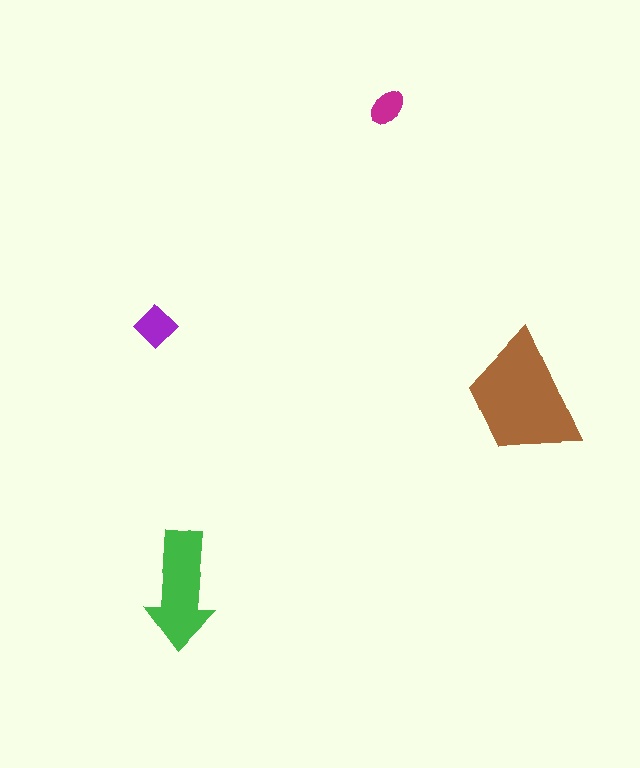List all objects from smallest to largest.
The magenta ellipse, the purple diamond, the green arrow, the brown trapezoid.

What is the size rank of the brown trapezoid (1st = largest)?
1st.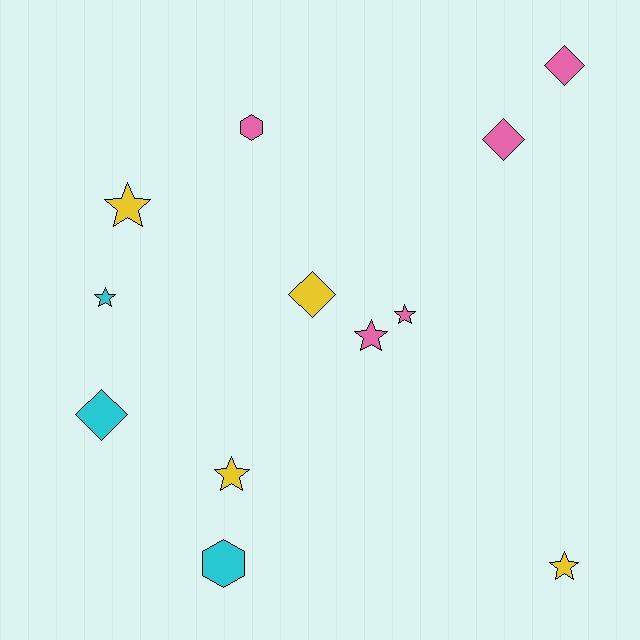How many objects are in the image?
There are 12 objects.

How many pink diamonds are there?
There are 2 pink diamonds.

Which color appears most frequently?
Pink, with 5 objects.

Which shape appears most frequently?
Star, with 6 objects.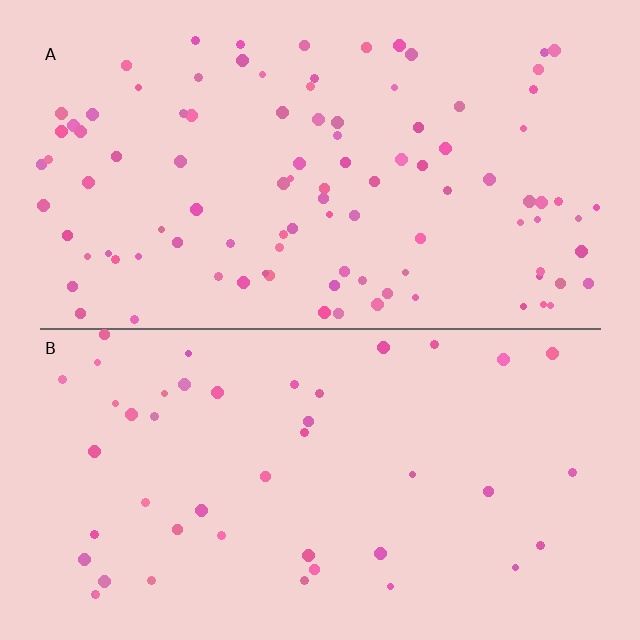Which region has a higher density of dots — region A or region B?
A (the top).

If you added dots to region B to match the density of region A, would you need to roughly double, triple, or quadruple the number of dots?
Approximately double.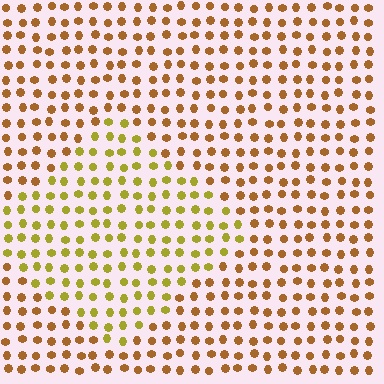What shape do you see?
I see a diamond.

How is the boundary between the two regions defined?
The boundary is defined purely by a slight shift in hue (about 33 degrees). Spacing, size, and orientation are identical on both sides.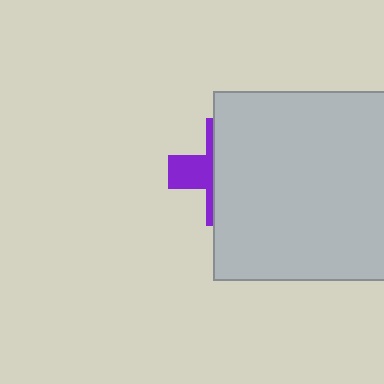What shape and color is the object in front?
The object in front is a light gray rectangle.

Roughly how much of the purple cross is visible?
A small part of it is visible (roughly 34%).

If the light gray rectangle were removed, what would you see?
You would see the complete purple cross.